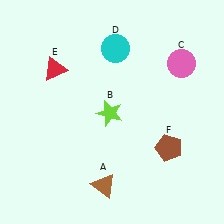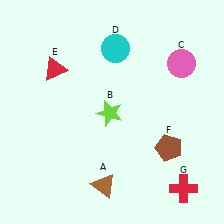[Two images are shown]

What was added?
A red cross (G) was added in Image 2.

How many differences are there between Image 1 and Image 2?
There is 1 difference between the two images.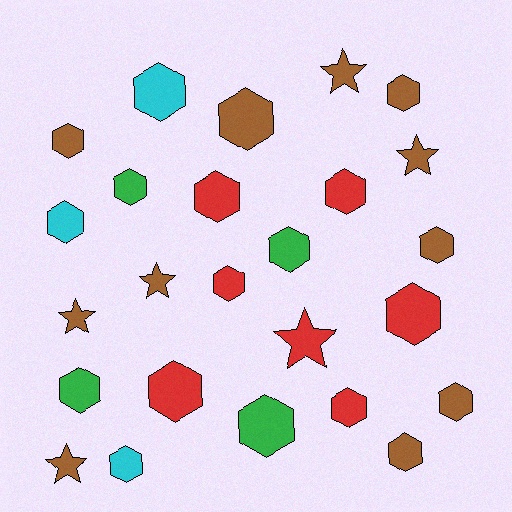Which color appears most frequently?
Brown, with 11 objects.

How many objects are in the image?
There are 25 objects.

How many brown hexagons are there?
There are 6 brown hexagons.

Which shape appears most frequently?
Hexagon, with 19 objects.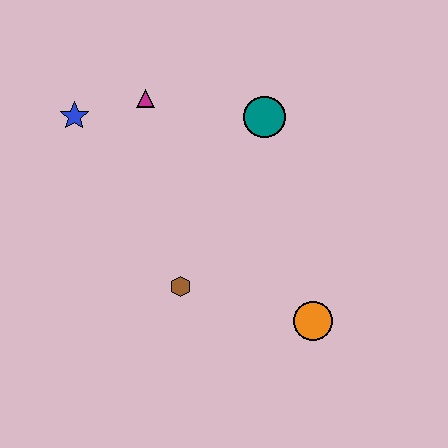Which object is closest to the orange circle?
The brown hexagon is closest to the orange circle.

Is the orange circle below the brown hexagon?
Yes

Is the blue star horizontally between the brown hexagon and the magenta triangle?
No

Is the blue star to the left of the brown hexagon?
Yes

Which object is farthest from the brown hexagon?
The blue star is farthest from the brown hexagon.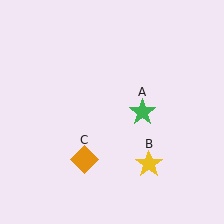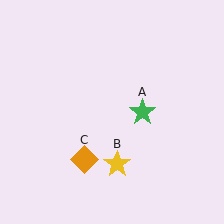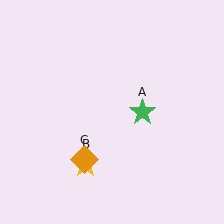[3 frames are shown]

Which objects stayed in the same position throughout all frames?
Green star (object A) and orange diamond (object C) remained stationary.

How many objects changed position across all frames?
1 object changed position: yellow star (object B).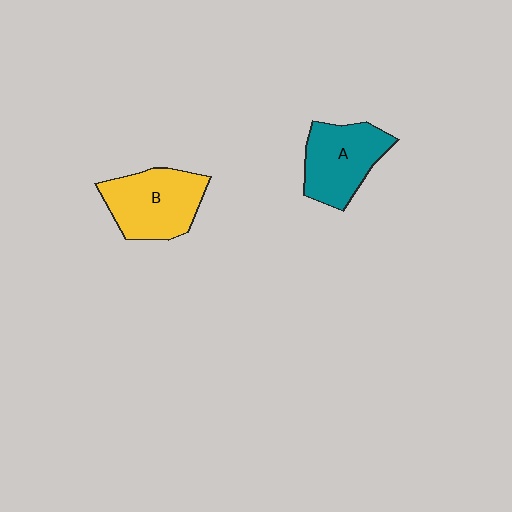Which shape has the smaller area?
Shape A (teal).